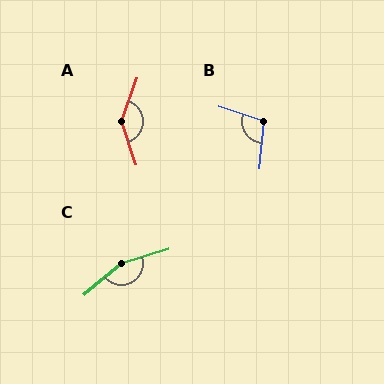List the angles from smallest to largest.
B (102°), A (141°), C (157°).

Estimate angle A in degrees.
Approximately 141 degrees.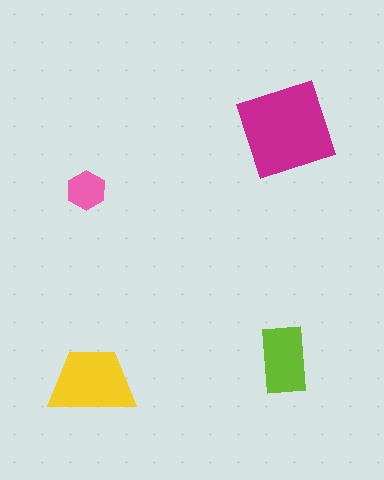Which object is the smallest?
The pink hexagon.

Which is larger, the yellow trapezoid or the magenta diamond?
The magenta diamond.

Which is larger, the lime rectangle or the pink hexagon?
The lime rectangle.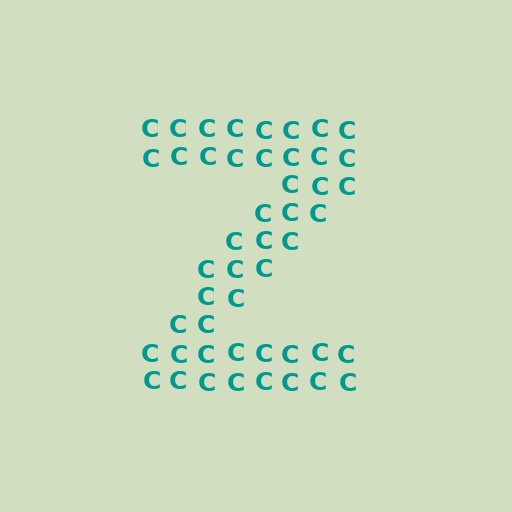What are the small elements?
The small elements are letter C's.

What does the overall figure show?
The overall figure shows the letter Z.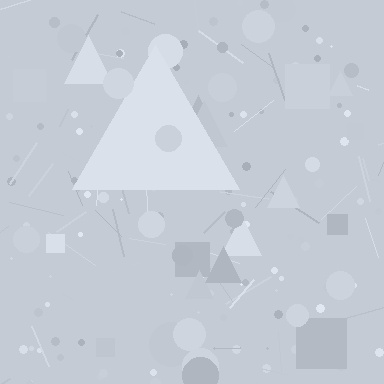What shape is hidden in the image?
A triangle is hidden in the image.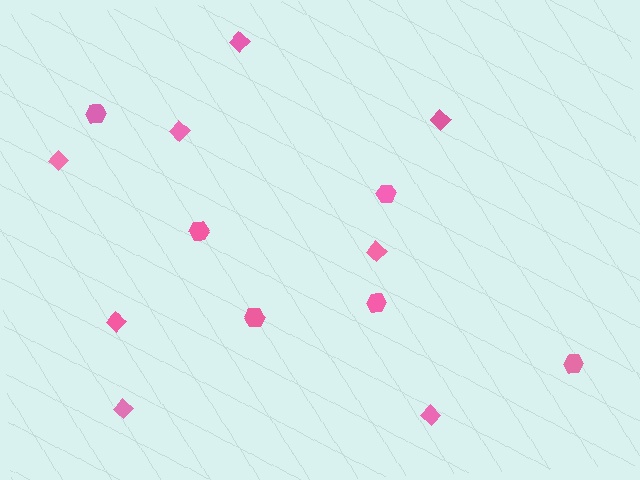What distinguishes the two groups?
There are 2 groups: one group of diamonds (8) and one group of hexagons (6).